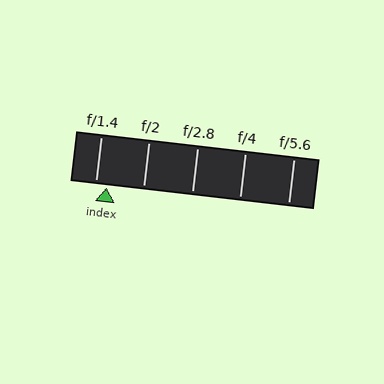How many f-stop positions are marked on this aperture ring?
There are 5 f-stop positions marked.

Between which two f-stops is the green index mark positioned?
The index mark is between f/1.4 and f/2.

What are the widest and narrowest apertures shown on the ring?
The widest aperture shown is f/1.4 and the narrowest is f/5.6.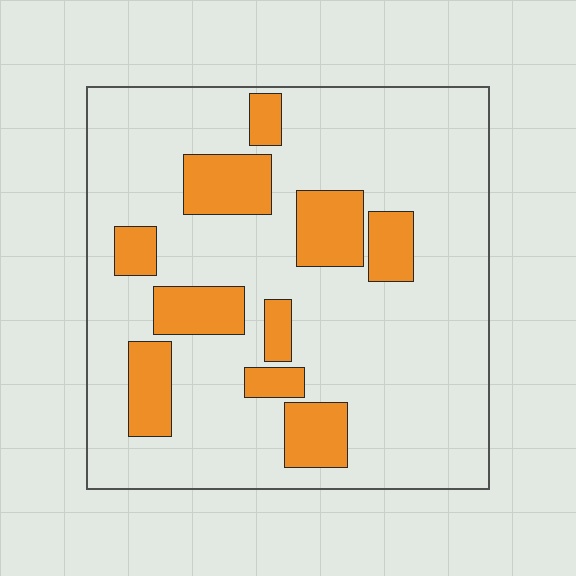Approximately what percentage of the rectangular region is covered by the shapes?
Approximately 20%.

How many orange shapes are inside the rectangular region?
10.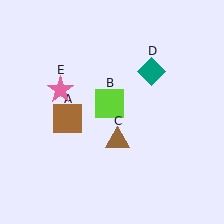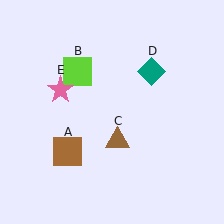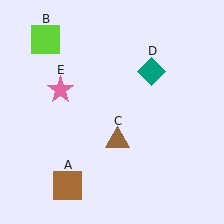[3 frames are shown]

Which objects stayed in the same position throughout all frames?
Brown triangle (object C) and teal diamond (object D) and pink star (object E) remained stationary.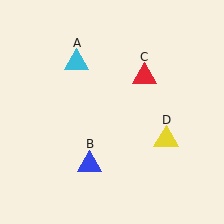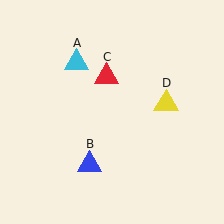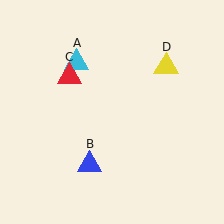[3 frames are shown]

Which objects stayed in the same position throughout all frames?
Cyan triangle (object A) and blue triangle (object B) remained stationary.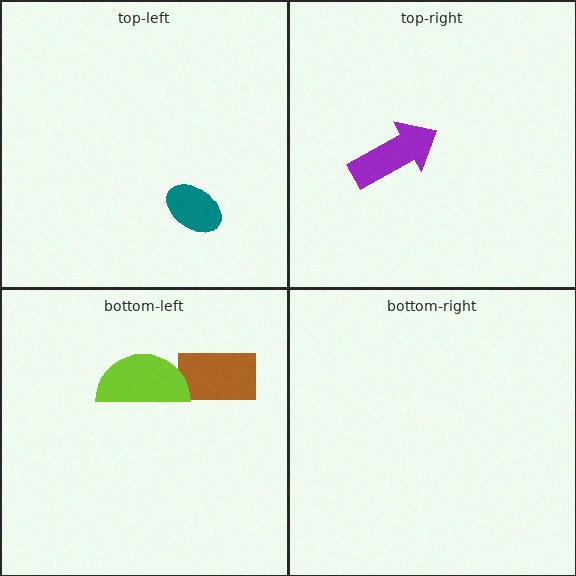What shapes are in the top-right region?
The purple arrow.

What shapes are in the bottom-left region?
The brown rectangle, the lime semicircle.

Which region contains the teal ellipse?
The top-left region.